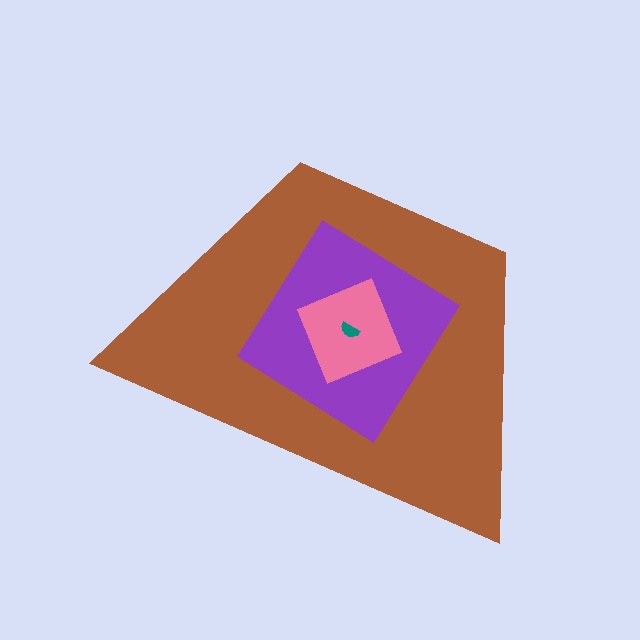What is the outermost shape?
The brown trapezoid.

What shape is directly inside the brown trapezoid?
The purple diamond.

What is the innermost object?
The teal semicircle.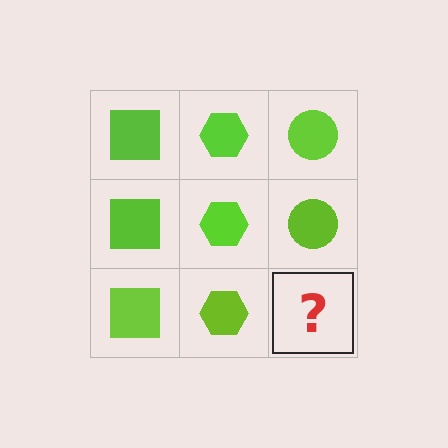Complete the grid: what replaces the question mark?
The question mark should be replaced with a lime circle.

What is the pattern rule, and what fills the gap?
The rule is that each column has a consistent shape. The gap should be filled with a lime circle.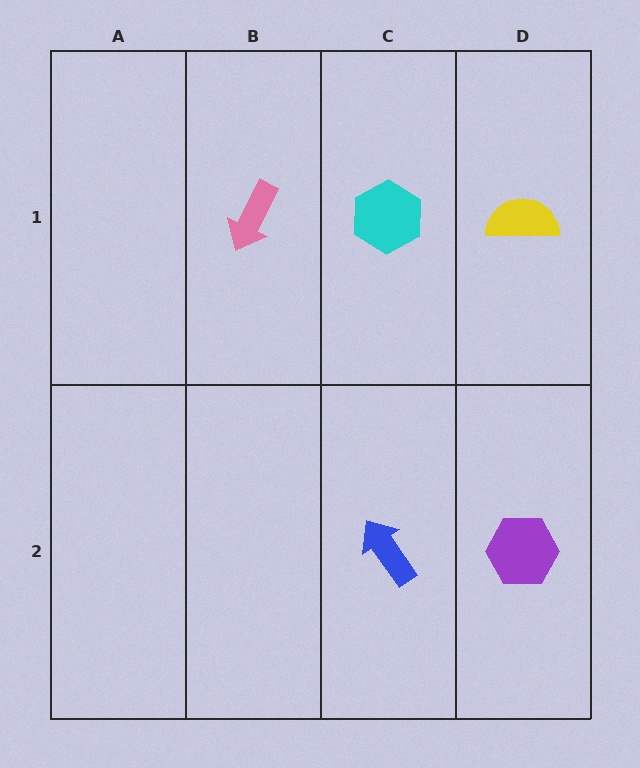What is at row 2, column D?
A purple hexagon.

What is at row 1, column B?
A pink arrow.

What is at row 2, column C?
A blue arrow.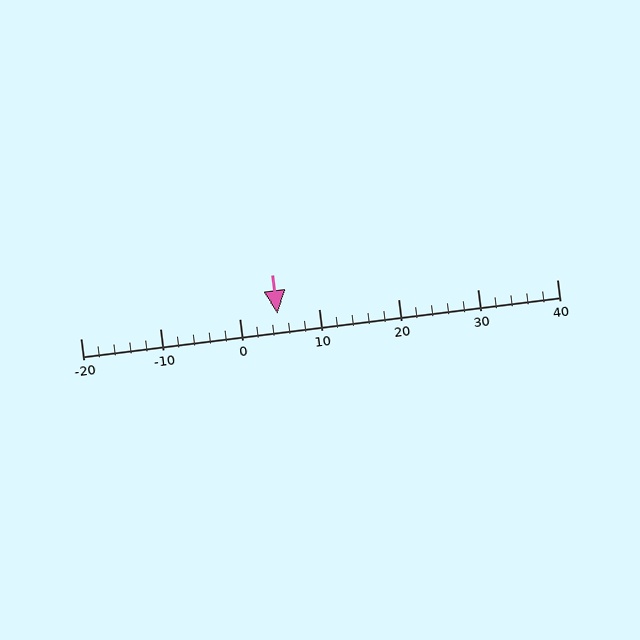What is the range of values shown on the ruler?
The ruler shows values from -20 to 40.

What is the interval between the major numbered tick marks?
The major tick marks are spaced 10 units apart.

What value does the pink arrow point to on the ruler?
The pink arrow points to approximately 5.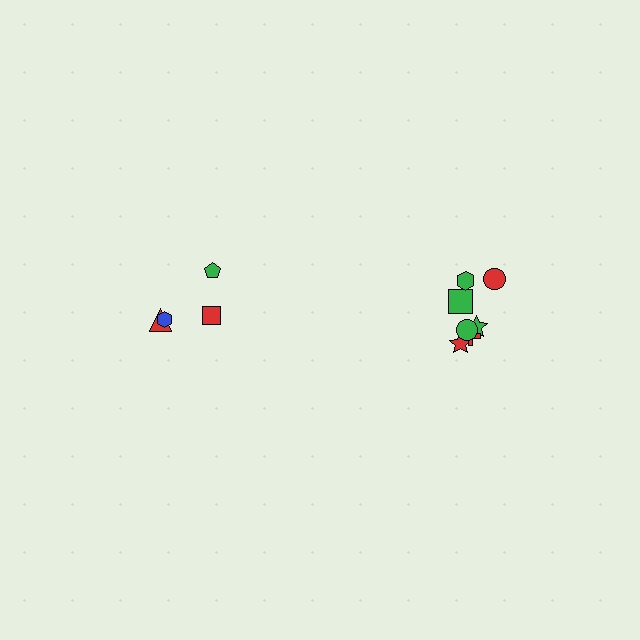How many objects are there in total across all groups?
There are 11 objects.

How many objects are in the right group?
There are 7 objects.